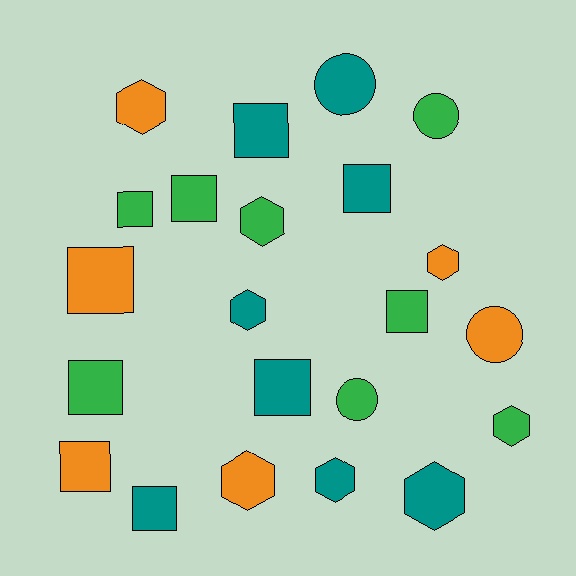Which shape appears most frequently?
Square, with 10 objects.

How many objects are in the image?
There are 22 objects.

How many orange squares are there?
There are 2 orange squares.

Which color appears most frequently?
Teal, with 8 objects.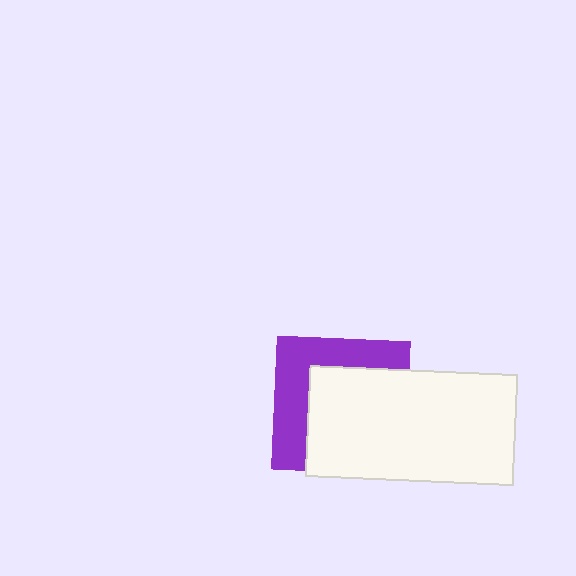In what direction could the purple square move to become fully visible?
The purple square could move toward the upper-left. That would shift it out from behind the white rectangle entirely.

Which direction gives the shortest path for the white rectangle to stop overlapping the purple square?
Moving toward the lower-right gives the shortest separation.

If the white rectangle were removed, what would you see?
You would see the complete purple square.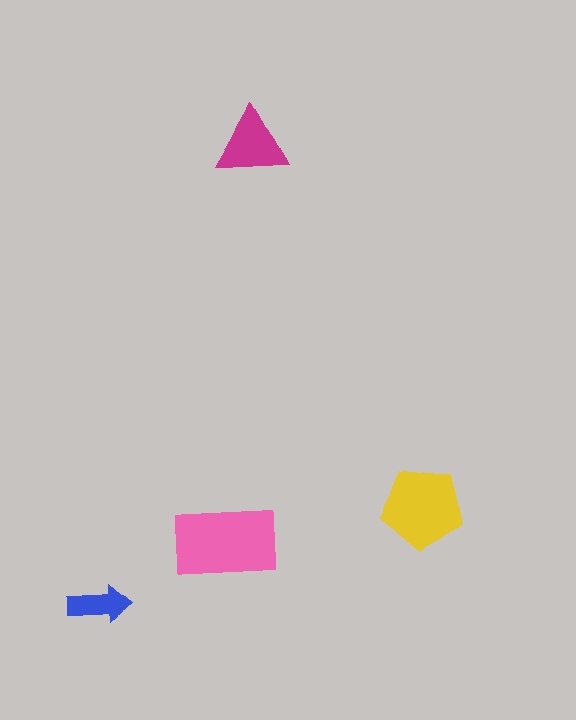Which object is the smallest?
The blue arrow.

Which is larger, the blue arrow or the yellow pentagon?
The yellow pentagon.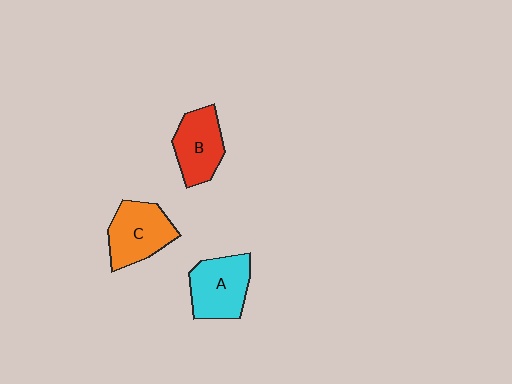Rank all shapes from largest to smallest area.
From largest to smallest: C (orange), A (cyan), B (red).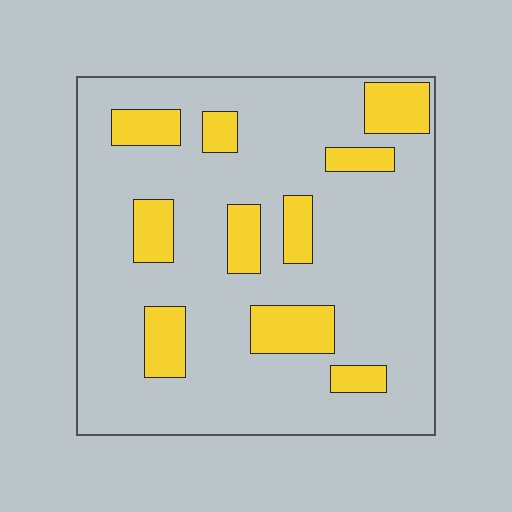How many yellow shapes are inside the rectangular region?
10.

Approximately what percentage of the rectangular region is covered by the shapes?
Approximately 20%.